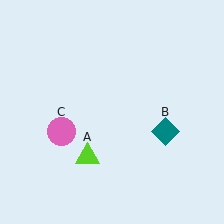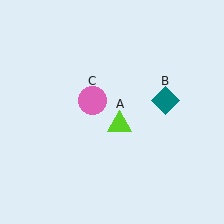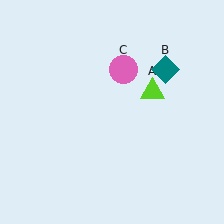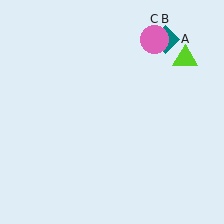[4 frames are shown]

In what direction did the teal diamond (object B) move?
The teal diamond (object B) moved up.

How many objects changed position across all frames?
3 objects changed position: lime triangle (object A), teal diamond (object B), pink circle (object C).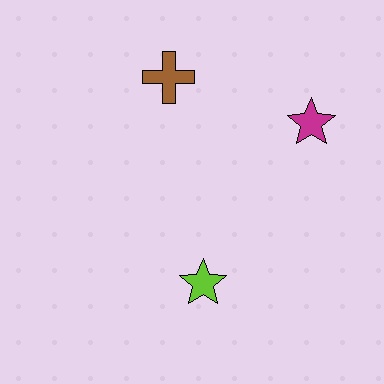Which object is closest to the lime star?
The magenta star is closest to the lime star.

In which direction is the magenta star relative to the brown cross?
The magenta star is to the right of the brown cross.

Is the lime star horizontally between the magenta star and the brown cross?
Yes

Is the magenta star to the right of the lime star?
Yes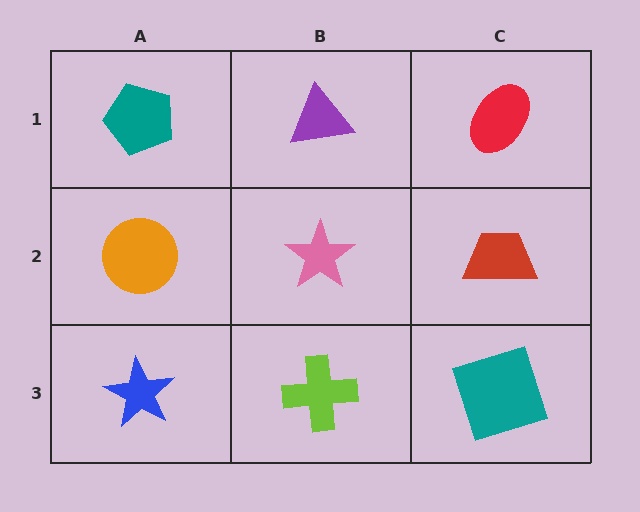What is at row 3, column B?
A lime cross.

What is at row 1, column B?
A purple triangle.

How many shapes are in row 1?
3 shapes.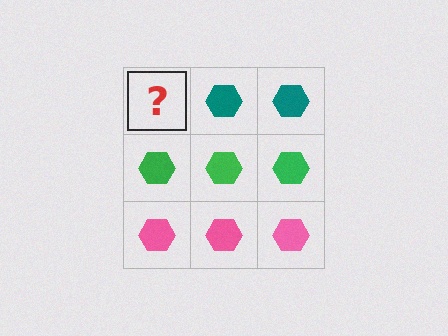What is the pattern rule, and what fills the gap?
The rule is that each row has a consistent color. The gap should be filled with a teal hexagon.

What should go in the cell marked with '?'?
The missing cell should contain a teal hexagon.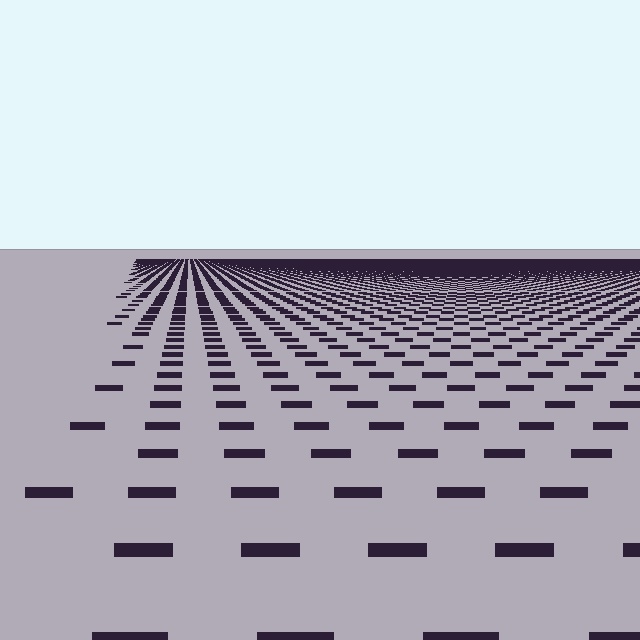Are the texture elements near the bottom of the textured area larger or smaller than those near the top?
Larger. Near the bottom, elements are closer to the viewer and appear at a bigger on-screen size.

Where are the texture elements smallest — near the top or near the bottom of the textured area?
Near the top.